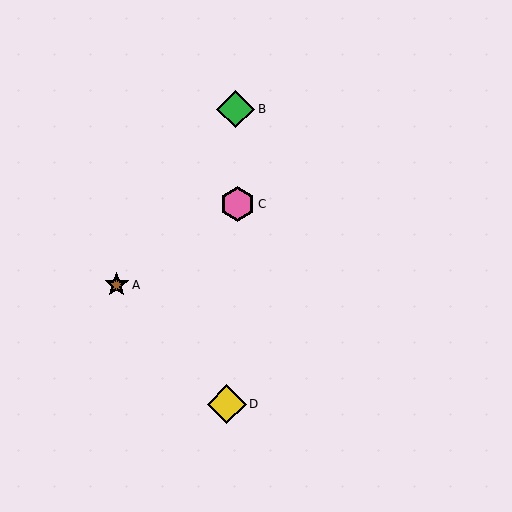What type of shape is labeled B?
Shape B is a green diamond.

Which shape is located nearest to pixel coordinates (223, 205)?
The pink hexagon (labeled C) at (237, 204) is nearest to that location.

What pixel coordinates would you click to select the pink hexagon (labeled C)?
Click at (237, 204) to select the pink hexagon C.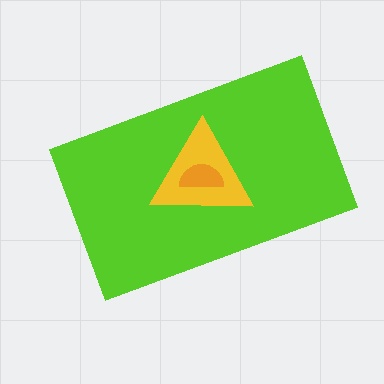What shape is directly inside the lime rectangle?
The yellow triangle.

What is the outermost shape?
The lime rectangle.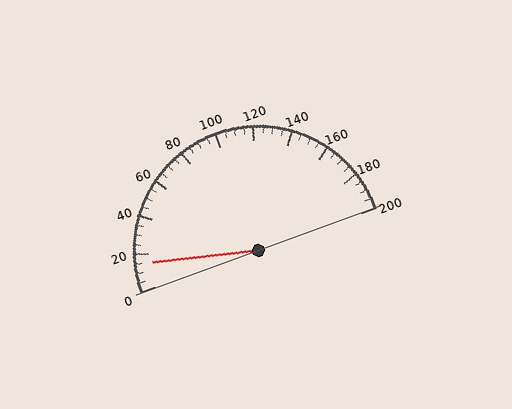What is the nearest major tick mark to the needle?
The nearest major tick mark is 20.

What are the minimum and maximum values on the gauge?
The gauge ranges from 0 to 200.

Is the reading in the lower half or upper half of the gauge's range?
The reading is in the lower half of the range (0 to 200).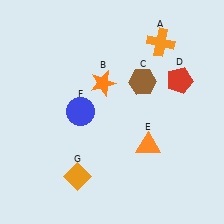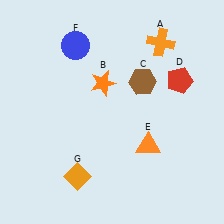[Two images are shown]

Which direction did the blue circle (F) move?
The blue circle (F) moved up.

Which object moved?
The blue circle (F) moved up.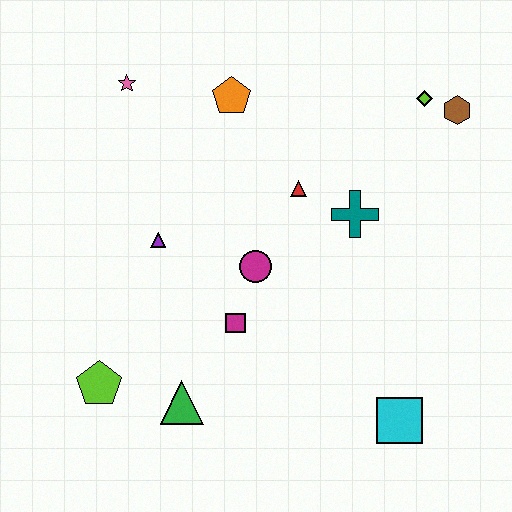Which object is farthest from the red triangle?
The lime pentagon is farthest from the red triangle.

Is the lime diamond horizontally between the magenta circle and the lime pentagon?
No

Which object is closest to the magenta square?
The magenta circle is closest to the magenta square.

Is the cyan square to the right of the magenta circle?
Yes